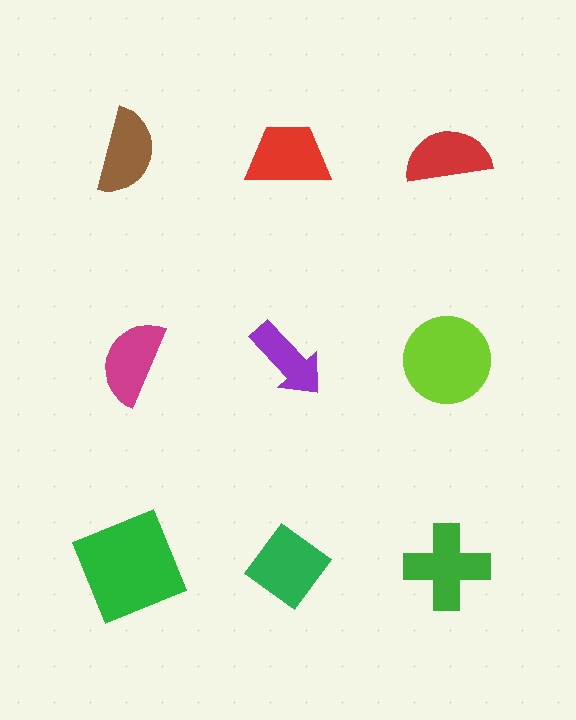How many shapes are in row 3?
3 shapes.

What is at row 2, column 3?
A lime circle.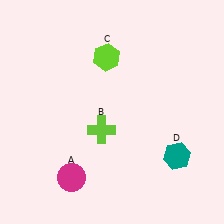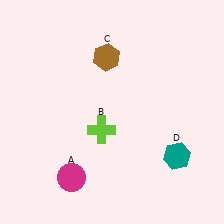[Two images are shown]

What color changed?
The hexagon (C) changed from lime in Image 1 to brown in Image 2.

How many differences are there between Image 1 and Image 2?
There is 1 difference between the two images.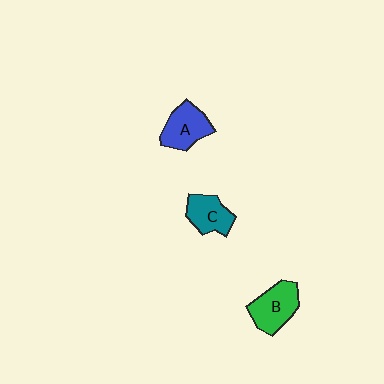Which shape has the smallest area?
Shape C (teal).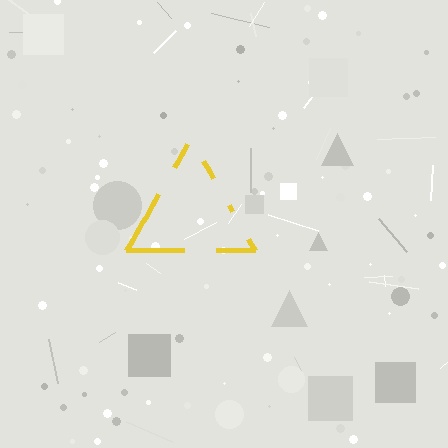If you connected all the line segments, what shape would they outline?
They would outline a triangle.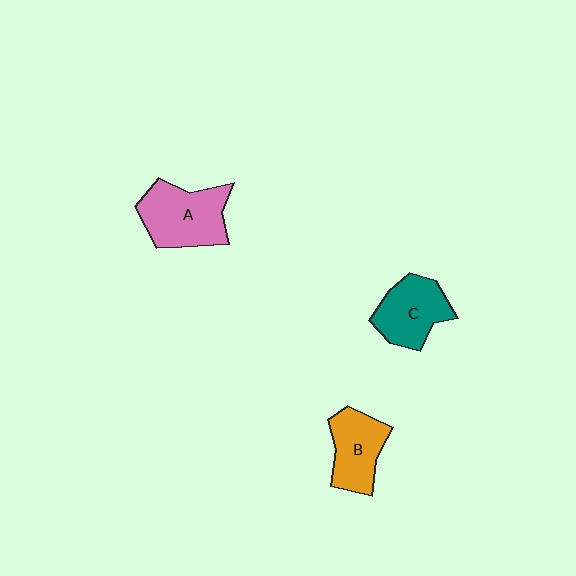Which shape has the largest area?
Shape A (pink).